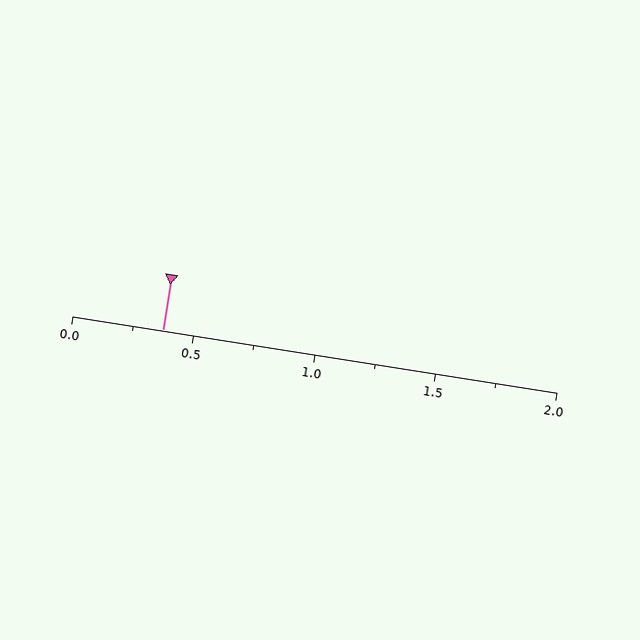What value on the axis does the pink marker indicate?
The marker indicates approximately 0.38.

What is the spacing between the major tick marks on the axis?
The major ticks are spaced 0.5 apart.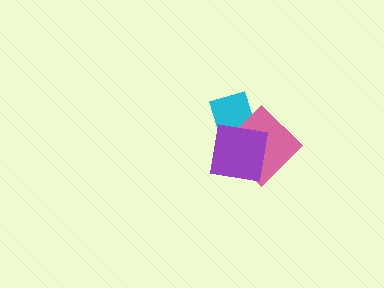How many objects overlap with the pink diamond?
2 objects overlap with the pink diamond.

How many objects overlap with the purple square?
2 objects overlap with the purple square.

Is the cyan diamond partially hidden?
Yes, it is partially covered by another shape.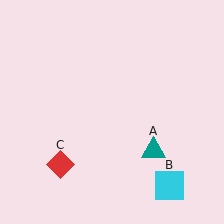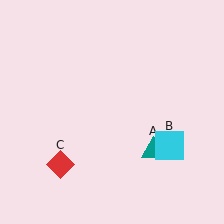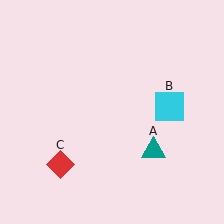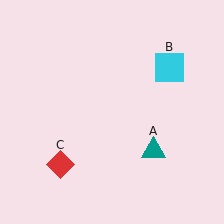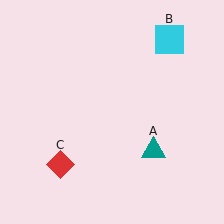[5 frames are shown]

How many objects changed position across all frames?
1 object changed position: cyan square (object B).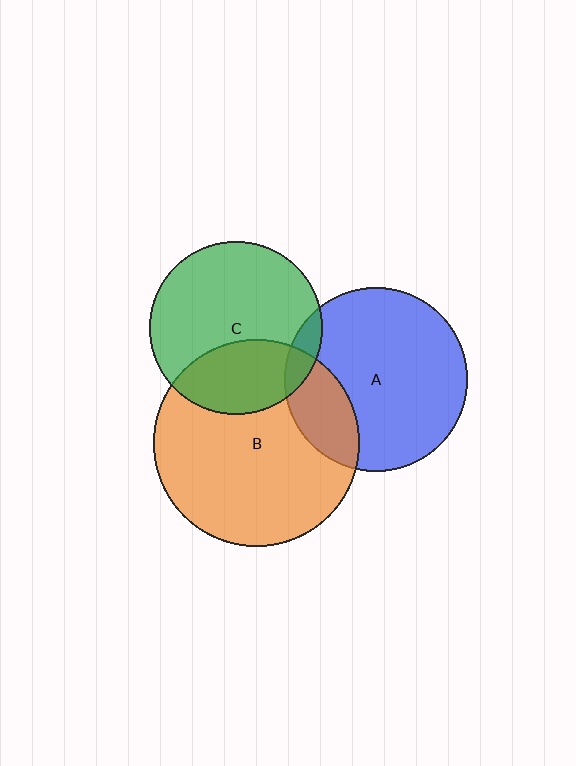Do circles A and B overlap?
Yes.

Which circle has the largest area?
Circle B (orange).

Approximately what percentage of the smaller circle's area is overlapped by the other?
Approximately 20%.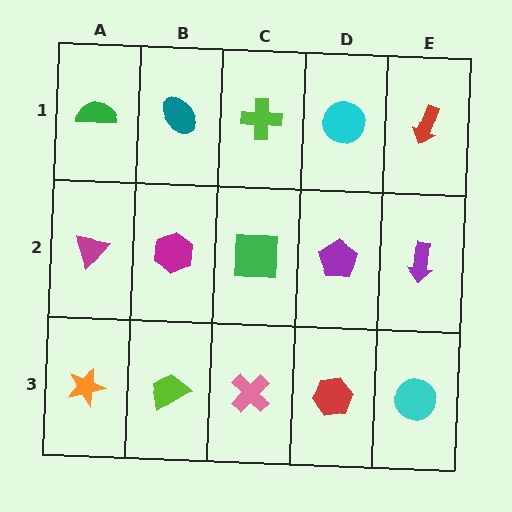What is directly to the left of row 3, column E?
A red hexagon.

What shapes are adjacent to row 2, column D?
A cyan circle (row 1, column D), a red hexagon (row 3, column D), a green square (row 2, column C), a purple arrow (row 2, column E).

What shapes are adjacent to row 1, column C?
A green square (row 2, column C), a teal ellipse (row 1, column B), a cyan circle (row 1, column D).